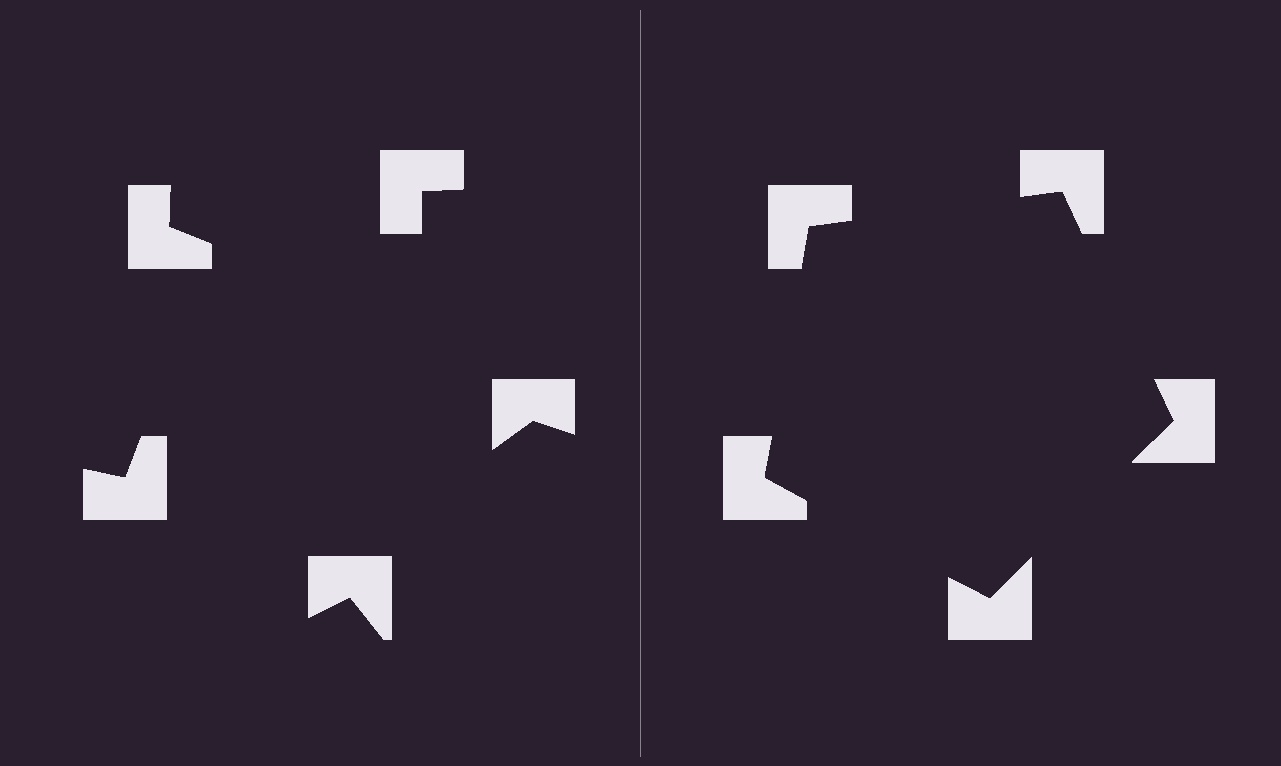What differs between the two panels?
The notched squares are positioned identically on both sides; only the wedge orientations differ. On the right they align to a pentagon; on the left they are misaligned.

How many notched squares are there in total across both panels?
10 — 5 on each side.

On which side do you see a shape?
An illusory pentagon appears on the right side. On the left side the wedge cuts are rotated, so no coherent shape forms.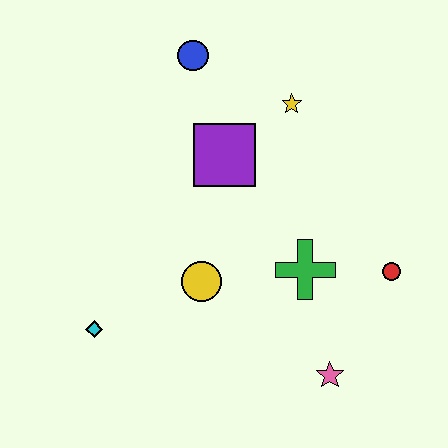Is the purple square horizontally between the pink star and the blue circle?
Yes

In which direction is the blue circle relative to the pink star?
The blue circle is above the pink star.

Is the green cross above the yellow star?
No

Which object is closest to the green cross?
The red circle is closest to the green cross.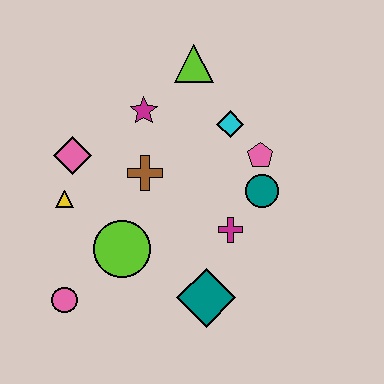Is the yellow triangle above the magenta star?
No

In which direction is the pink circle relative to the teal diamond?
The pink circle is to the left of the teal diamond.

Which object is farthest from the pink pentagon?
The pink circle is farthest from the pink pentagon.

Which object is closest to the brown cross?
The magenta star is closest to the brown cross.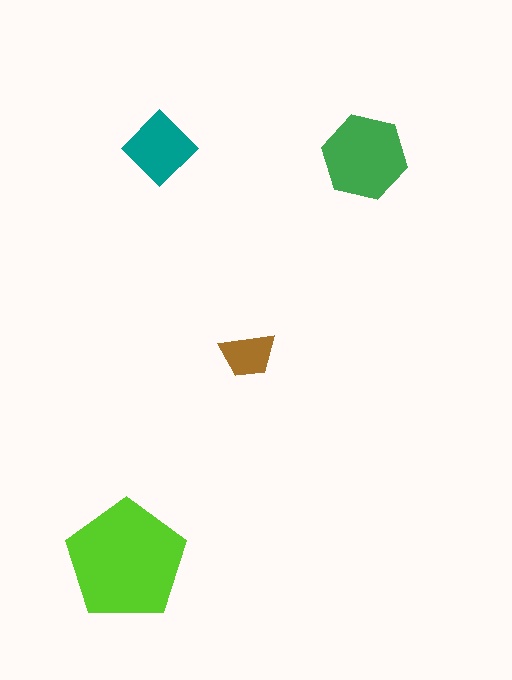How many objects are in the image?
There are 4 objects in the image.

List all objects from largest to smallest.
The lime pentagon, the green hexagon, the teal diamond, the brown trapezoid.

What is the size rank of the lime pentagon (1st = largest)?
1st.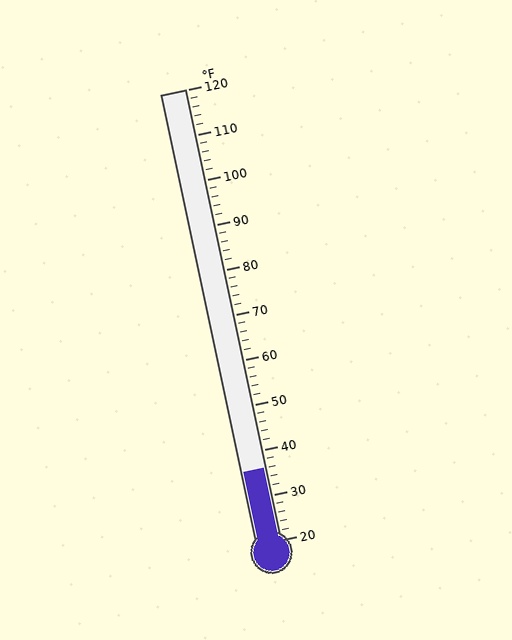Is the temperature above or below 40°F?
The temperature is below 40°F.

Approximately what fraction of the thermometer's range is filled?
The thermometer is filled to approximately 15% of its range.